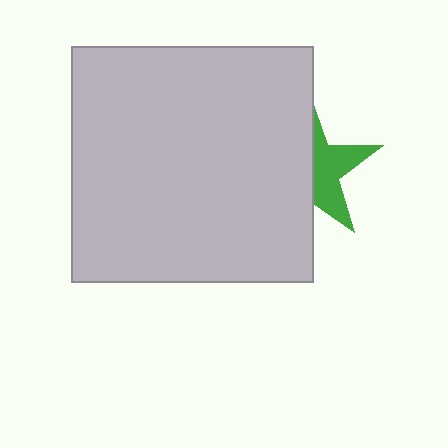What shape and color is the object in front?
The object in front is a light gray rectangle.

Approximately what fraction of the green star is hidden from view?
Roughly 57% of the green star is hidden behind the light gray rectangle.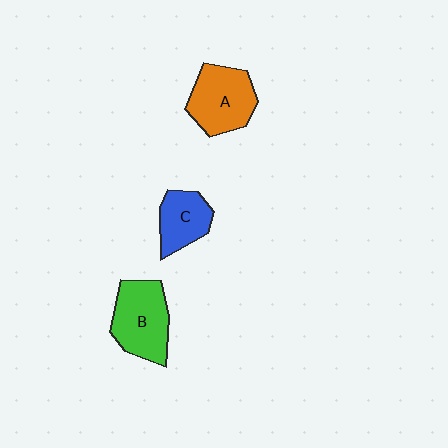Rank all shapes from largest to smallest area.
From largest to smallest: B (green), A (orange), C (blue).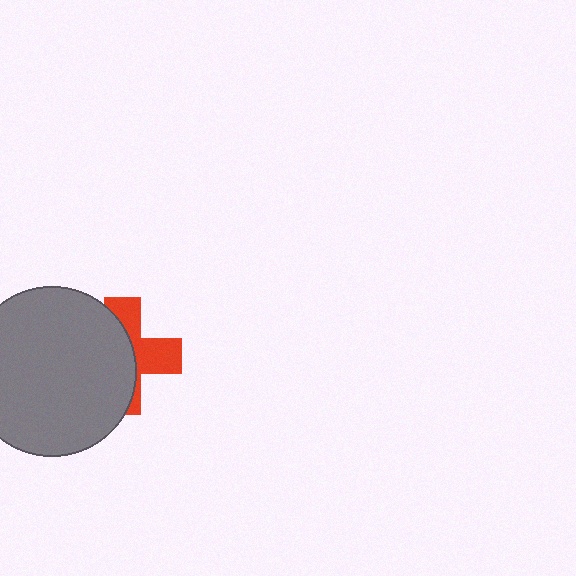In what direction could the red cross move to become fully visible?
The red cross could move right. That would shift it out from behind the gray circle entirely.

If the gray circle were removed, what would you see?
You would see the complete red cross.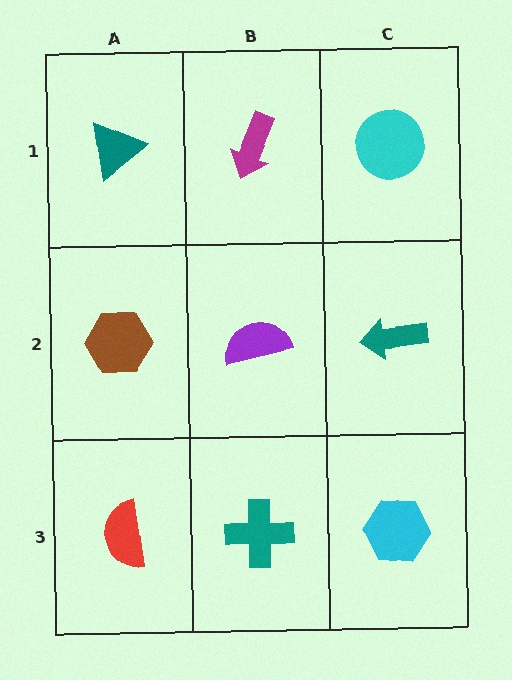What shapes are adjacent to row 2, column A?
A teal triangle (row 1, column A), a red semicircle (row 3, column A), a purple semicircle (row 2, column B).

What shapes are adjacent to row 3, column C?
A teal arrow (row 2, column C), a teal cross (row 3, column B).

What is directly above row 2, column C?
A cyan circle.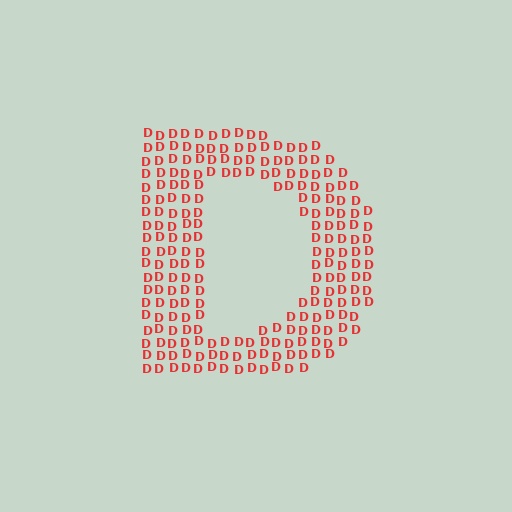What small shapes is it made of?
It is made of small letter D's.